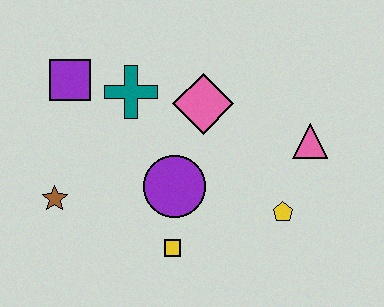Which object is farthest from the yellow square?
The purple square is farthest from the yellow square.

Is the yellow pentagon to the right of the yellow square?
Yes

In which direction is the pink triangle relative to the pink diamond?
The pink triangle is to the right of the pink diamond.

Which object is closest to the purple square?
The teal cross is closest to the purple square.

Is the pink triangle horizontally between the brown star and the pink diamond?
No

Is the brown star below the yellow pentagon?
No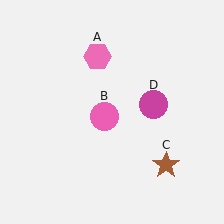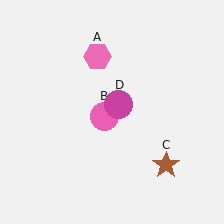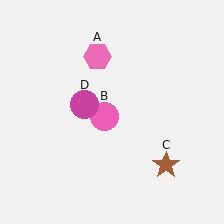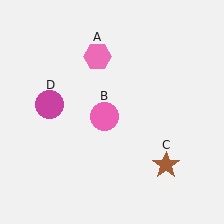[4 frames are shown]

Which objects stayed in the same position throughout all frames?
Pink hexagon (object A) and pink circle (object B) and brown star (object C) remained stationary.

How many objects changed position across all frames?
1 object changed position: magenta circle (object D).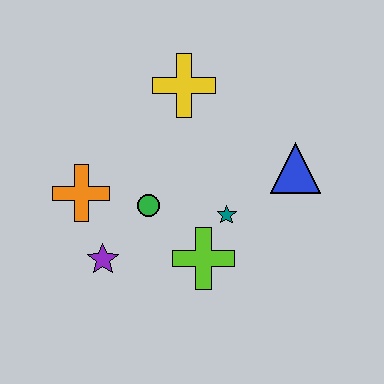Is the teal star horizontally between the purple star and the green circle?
No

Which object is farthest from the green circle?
The blue triangle is farthest from the green circle.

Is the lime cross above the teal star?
No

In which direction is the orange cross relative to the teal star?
The orange cross is to the left of the teal star.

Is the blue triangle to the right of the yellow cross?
Yes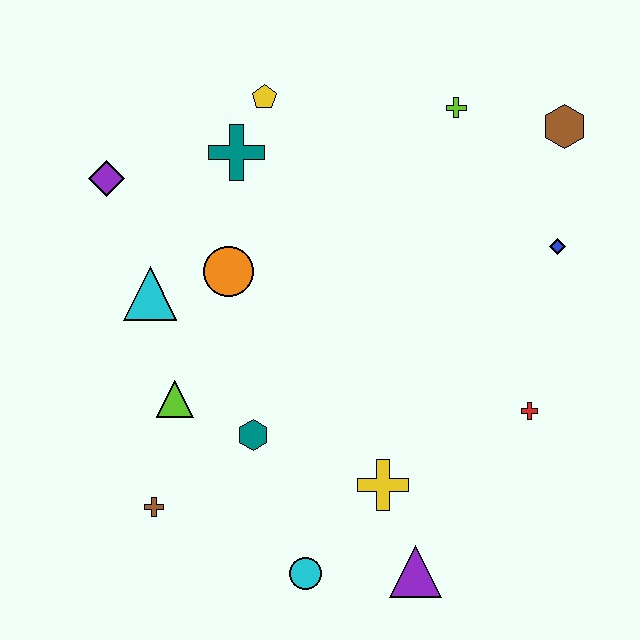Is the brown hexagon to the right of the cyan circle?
Yes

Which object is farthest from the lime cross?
The brown cross is farthest from the lime cross.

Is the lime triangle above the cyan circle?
Yes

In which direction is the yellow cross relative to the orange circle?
The yellow cross is below the orange circle.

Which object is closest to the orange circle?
The cyan triangle is closest to the orange circle.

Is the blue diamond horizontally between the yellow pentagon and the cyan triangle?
No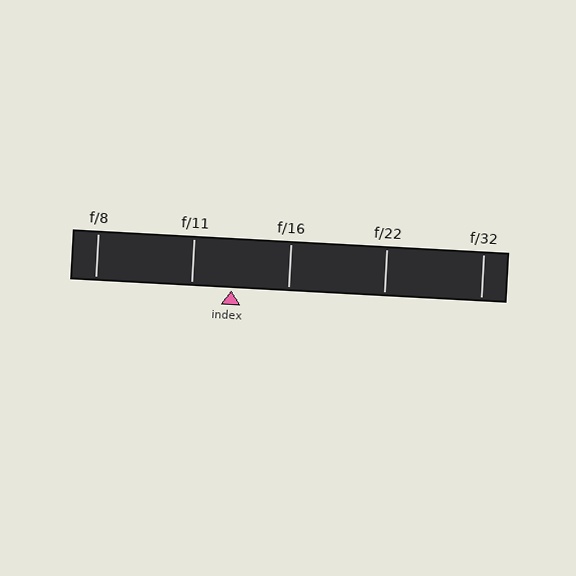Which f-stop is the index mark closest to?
The index mark is closest to f/11.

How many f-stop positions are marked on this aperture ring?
There are 5 f-stop positions marked.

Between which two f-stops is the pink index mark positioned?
The index mark is between f/11 and f/16.